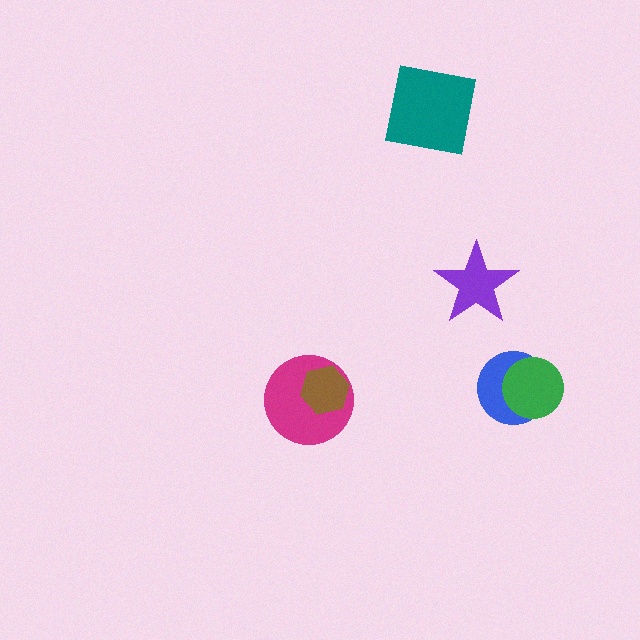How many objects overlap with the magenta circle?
1 object overlaps with the magenta circle.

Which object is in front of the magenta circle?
The brown hexagon is in front of the magenta circle.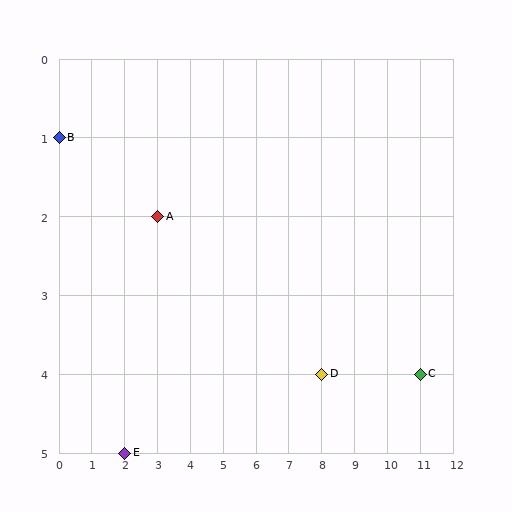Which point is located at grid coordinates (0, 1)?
Point B is at (0, 1).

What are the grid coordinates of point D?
Point D is at grid coordinates (8, 4).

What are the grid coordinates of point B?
Point B is at grid coordinates (0, 1).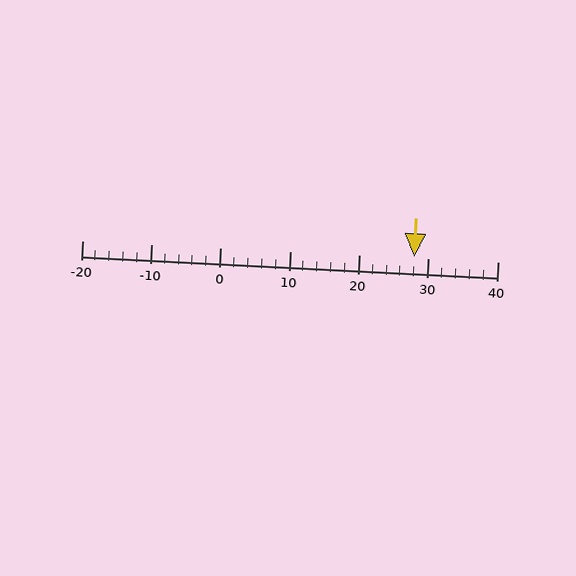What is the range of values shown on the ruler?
The ruler shows values from -20 to 40.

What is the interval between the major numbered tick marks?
The major tick marks are spaced 10 units apart.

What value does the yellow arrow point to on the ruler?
The yellow arrow points to approximately 28.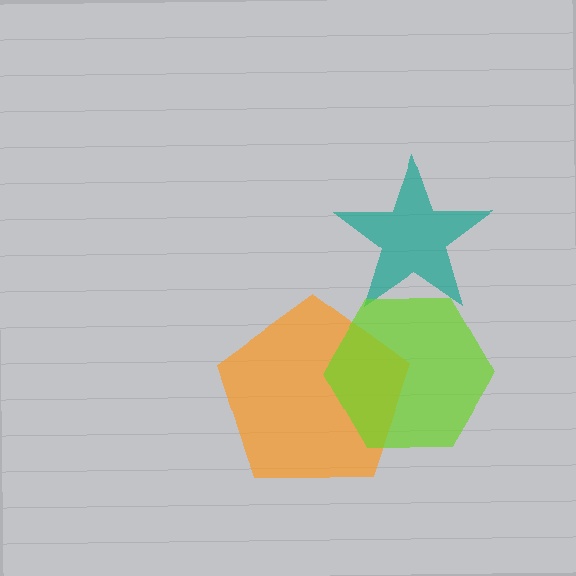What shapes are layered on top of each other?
The layered shapes are: a teal star, an orange pentagon, a lime hexagon.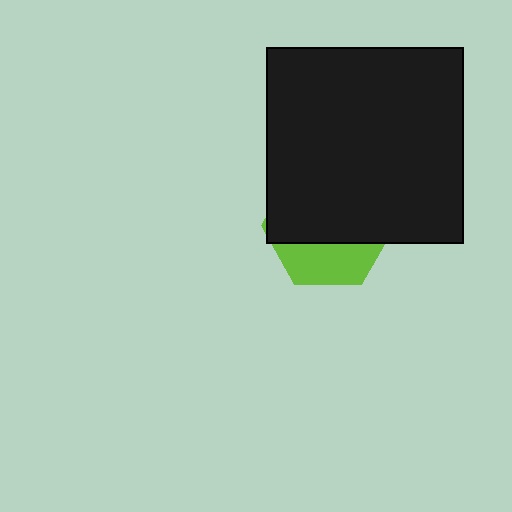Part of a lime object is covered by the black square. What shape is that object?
It is a hexagon.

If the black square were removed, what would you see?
You would see the complete lime hexagon.